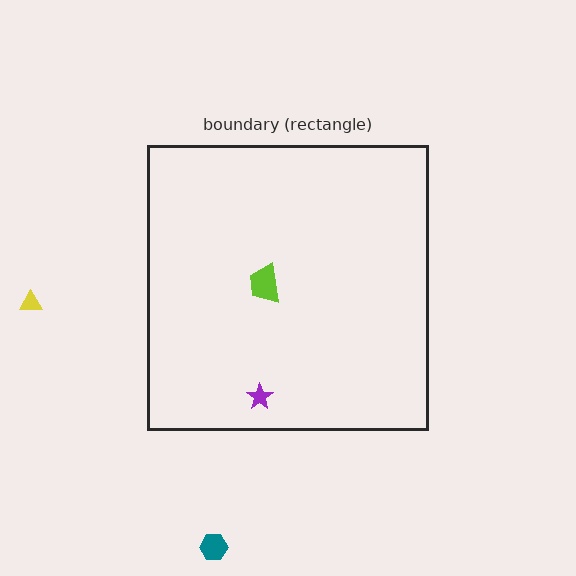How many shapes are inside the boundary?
2 inside, 2 outside.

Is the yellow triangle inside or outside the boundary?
Outside.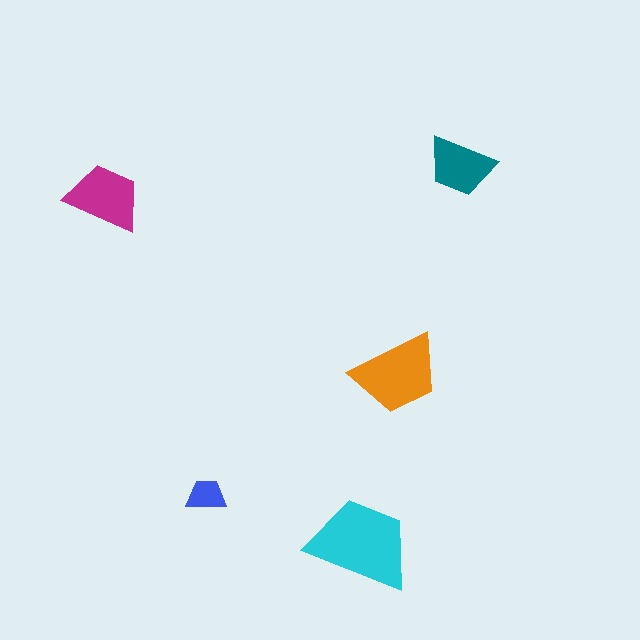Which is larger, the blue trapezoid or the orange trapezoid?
The orange one.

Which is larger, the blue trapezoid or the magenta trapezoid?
The magenta one.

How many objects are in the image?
There are 5 objects in the image.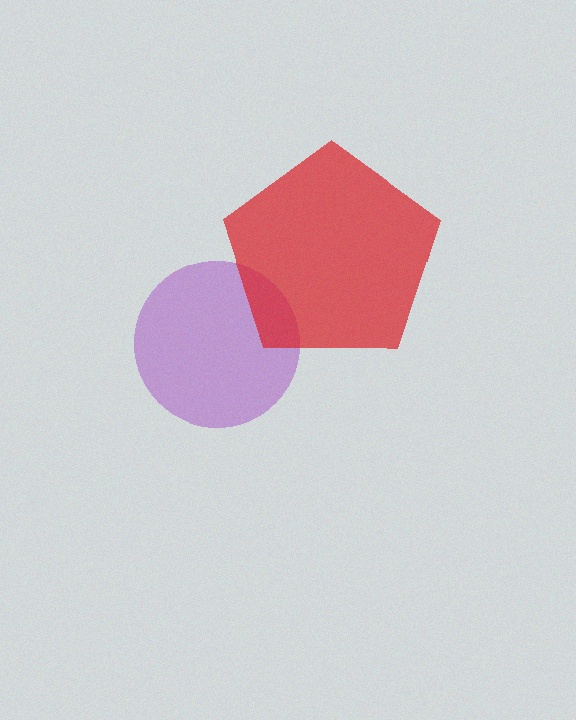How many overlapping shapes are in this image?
There are 2 overlapping shapes in the image.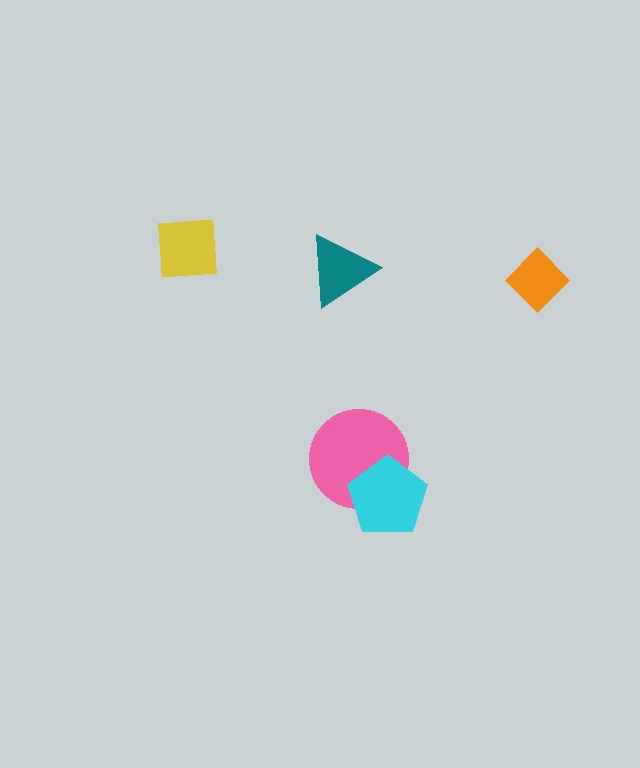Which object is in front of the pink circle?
The cyan pentagon is in front of the pink circle.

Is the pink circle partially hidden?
Yes, it is partially covered by another shape.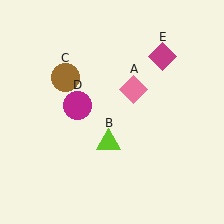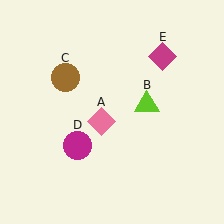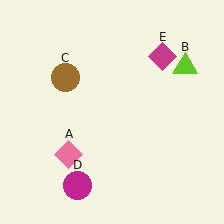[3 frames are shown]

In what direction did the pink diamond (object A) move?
The pink diamond (object A) moved down and to the left.